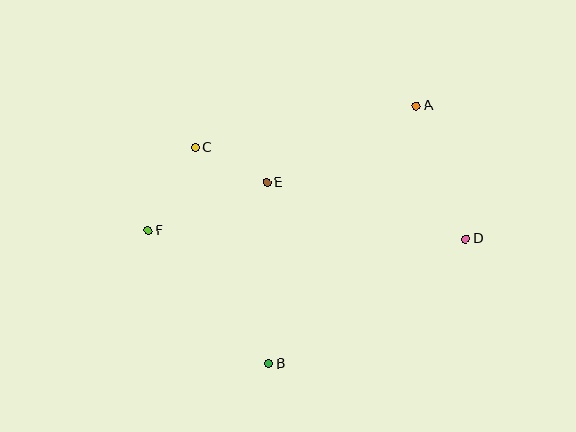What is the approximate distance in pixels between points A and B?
The distance between A and B is approximately 297 pixels.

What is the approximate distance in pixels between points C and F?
The distance between C and F is approximately 96 pixels.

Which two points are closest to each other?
Points C and E are closest to each other.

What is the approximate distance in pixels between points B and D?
The distance between B and D is approximately 233 pixels.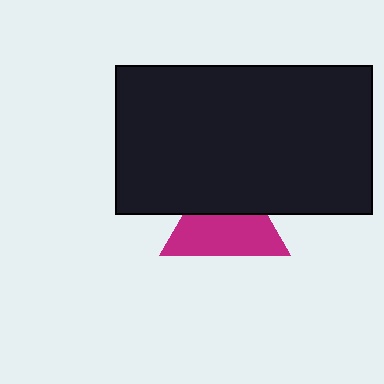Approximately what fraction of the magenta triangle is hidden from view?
Roughly 42% of the magenta triangle is hidden behind the black rectangle.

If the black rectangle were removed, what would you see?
You would see the complete magenta triangle.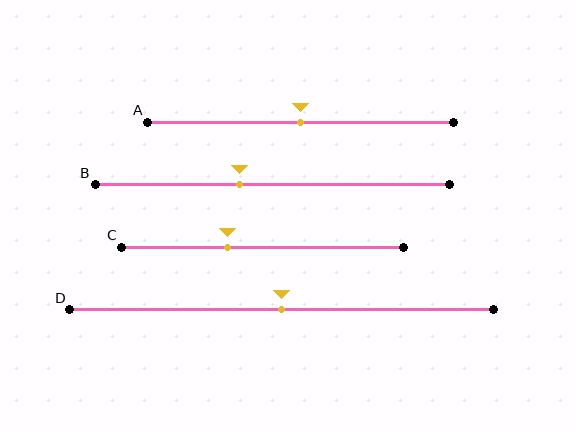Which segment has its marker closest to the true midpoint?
Segment A has its marker closest to the true midpoint.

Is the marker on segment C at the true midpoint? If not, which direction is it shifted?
No, the marker on segment C is shifted to the left by about 12% of the segment length.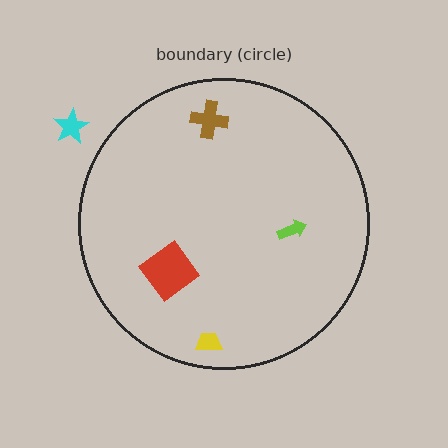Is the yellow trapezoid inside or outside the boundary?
Inside.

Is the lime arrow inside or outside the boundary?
Inside.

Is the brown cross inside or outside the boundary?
Inside.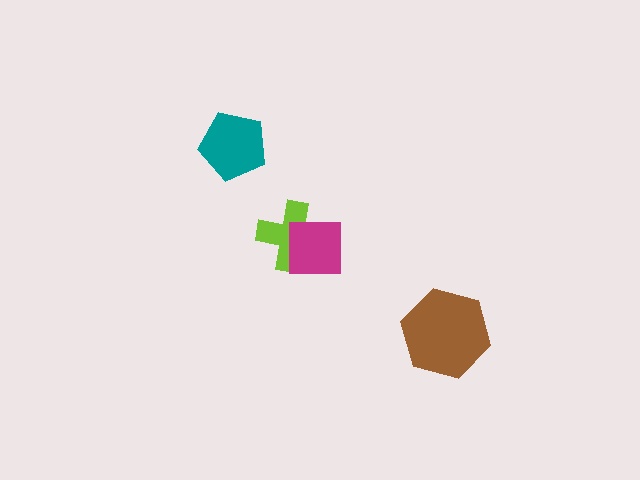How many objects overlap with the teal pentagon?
0 objects overlap with the teal pentagon.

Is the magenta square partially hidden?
No, no other shape covers it.